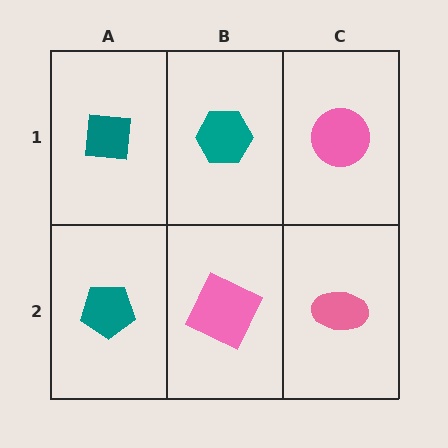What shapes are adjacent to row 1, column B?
A pink square (row 2, column B), a teal square (row 1, column A), a pink circle (row 1, column C).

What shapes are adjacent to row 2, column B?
A teal hexagon (row 1, column B), a teal pentagon (row 2, column A), a pink ellipse (row 2, column C).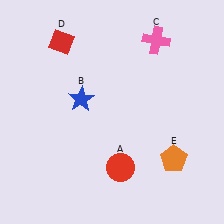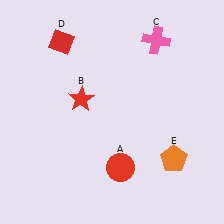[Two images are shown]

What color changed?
The star (B) changed from blue in Image 1 to red in Image 2.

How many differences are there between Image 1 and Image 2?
There is 1 difference between the two images.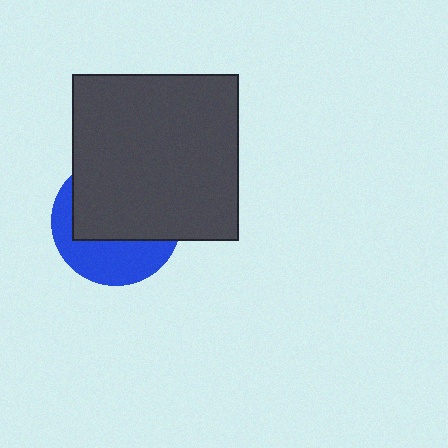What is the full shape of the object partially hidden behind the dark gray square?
The partially hidden object is a blue circle.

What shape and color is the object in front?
The object in front is a dark gray square.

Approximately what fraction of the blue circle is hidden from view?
Roughly 61% of the blue circle is hidden behind the dark gray square.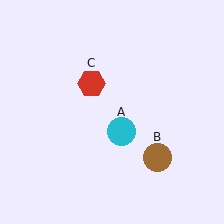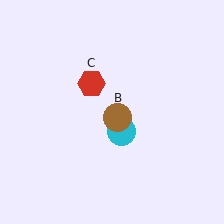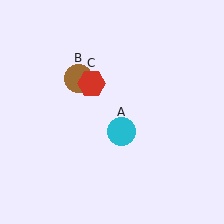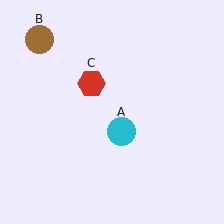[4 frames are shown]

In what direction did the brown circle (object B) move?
The brown circle (object B) moved up and to the left.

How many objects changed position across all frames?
1 object changed position: brown circle (object B).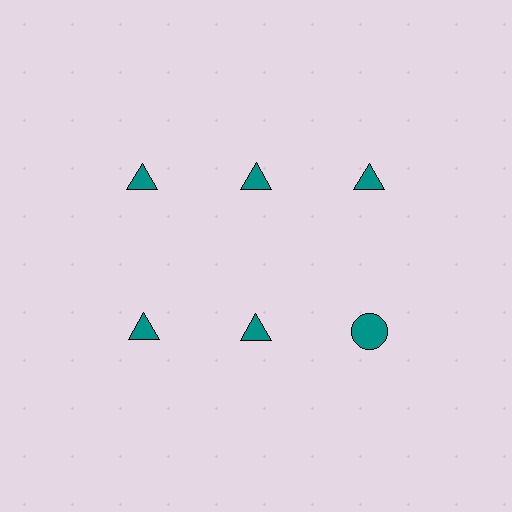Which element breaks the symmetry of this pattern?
The teal circle in the second row, center column breaks the symmetry. All other shapes are teal triangles.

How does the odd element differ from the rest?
It has a different shape: circle instead of triangle.